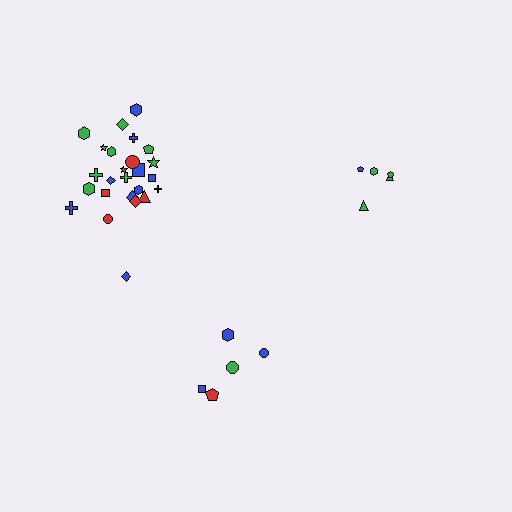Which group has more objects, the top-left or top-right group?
The top-left group.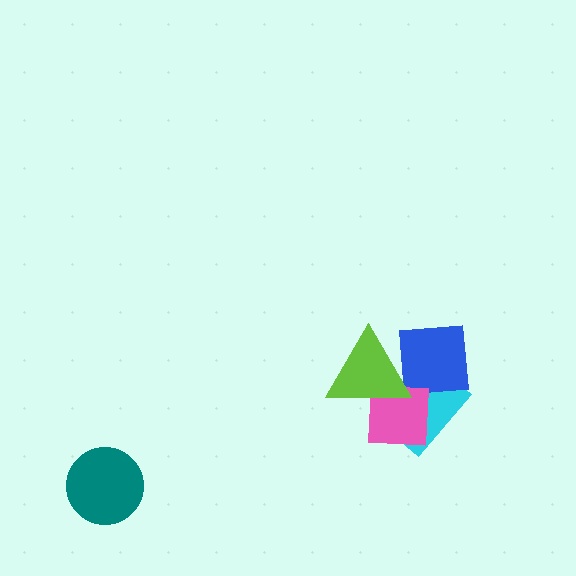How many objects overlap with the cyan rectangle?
3 objects overlap with the cyan rectangle.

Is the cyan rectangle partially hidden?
Yes, it is partially covered by another shape.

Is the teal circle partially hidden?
No, no other shape covers it.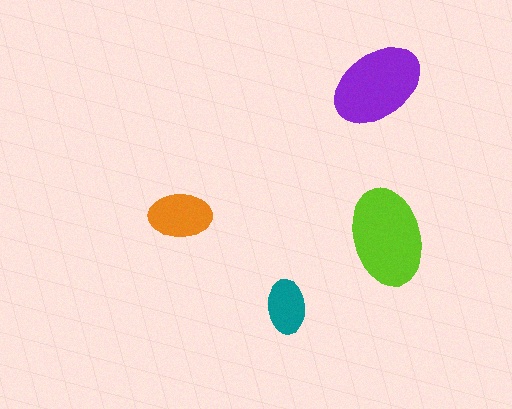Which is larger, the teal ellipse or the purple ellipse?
The purple one.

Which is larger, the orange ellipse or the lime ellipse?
The lime one.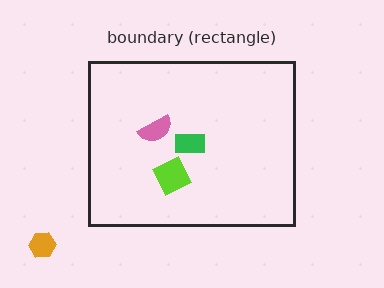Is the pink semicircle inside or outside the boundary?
Inside.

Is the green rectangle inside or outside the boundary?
Inside.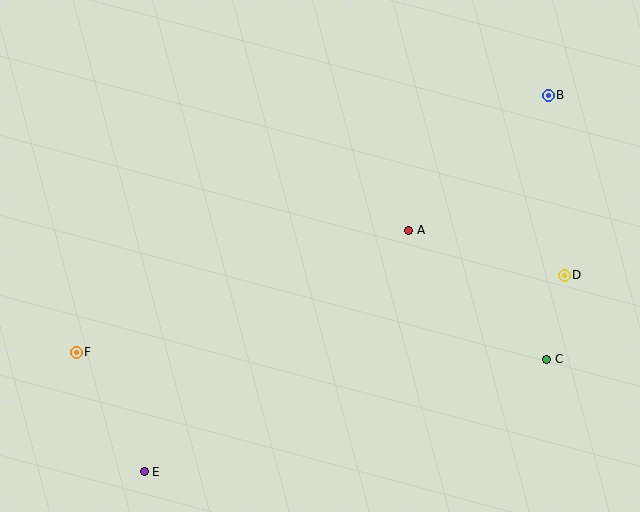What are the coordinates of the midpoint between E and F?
The midpoint between E and F is at (110, 412).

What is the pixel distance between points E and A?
The distance between E and A is 358 pixels.